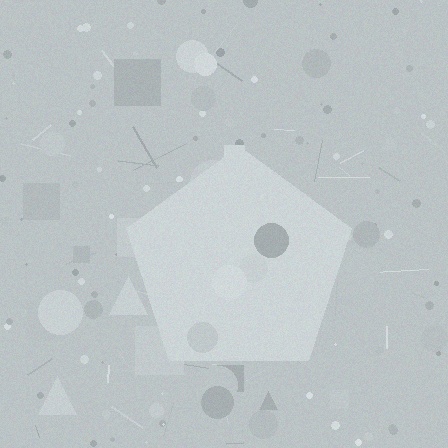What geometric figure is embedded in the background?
A pentagon is embedded in the background.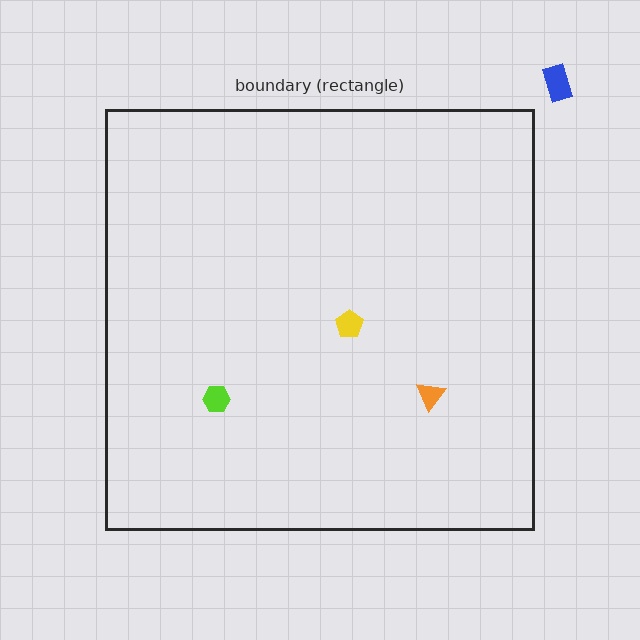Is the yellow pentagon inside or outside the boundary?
Inside.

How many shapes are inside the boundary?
3 inside, 1 outside.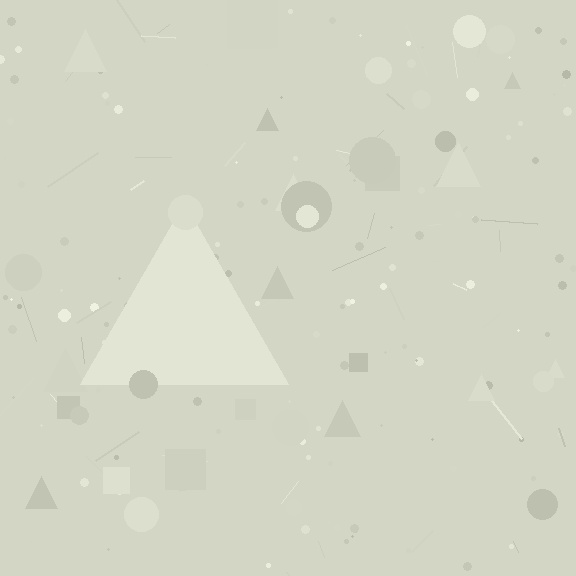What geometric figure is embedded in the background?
A triangle is embedded in the background.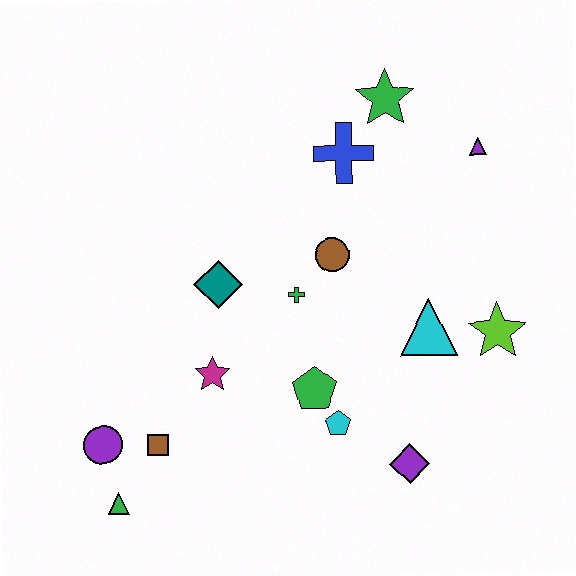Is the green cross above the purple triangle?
No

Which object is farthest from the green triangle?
The purple triangle is farthest from the green triangle.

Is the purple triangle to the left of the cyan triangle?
No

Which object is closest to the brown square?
The purple circle is closest to the brown square.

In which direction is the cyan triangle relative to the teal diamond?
The cyan triangle is to the right of the teal diamond.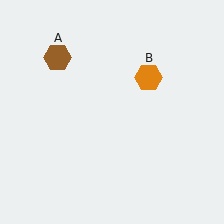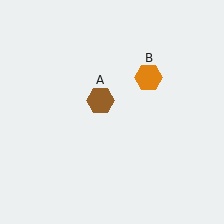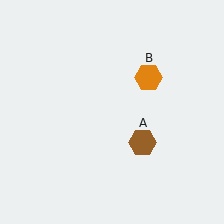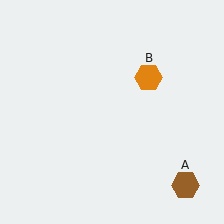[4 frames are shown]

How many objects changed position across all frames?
1 object changed position: brown hexagon (object A).